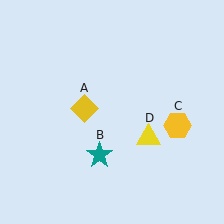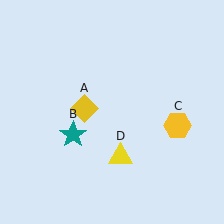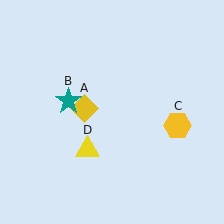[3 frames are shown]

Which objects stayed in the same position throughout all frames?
Yellow diamond (object A) and yellow hexagon (object C) remained stationary.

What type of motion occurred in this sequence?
The teal star (object B), yellow triangle (object D) rotated clockwise around the center of the scene.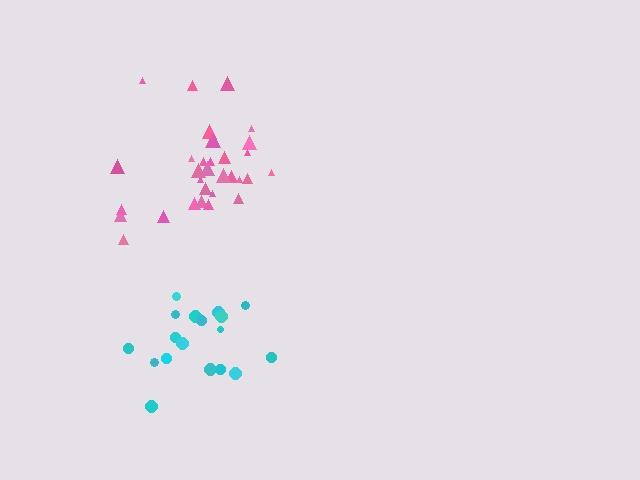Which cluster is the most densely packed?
Pink.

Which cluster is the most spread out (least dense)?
Cyan.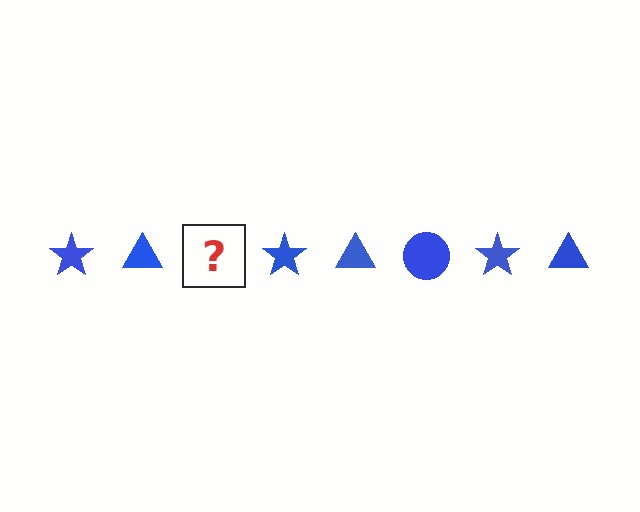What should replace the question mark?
The question mark should be replaced with a blue circle.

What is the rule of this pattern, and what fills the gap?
The rule is that the pattern cycles through star, triangle, circle shapes in blue. The gap should be filled with a blue circle.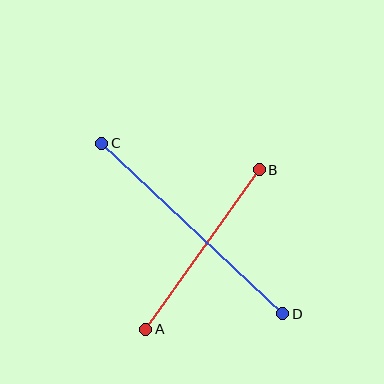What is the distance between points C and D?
The distance is approximately 248 pixels.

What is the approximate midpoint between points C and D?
The midpoint is at approximately (192, 228) pixels.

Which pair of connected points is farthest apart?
Points C and D are farthest apart.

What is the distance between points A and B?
The distance is approximately 196 pixels.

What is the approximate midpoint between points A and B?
The midpoint is at approximately (202, 250) pixels.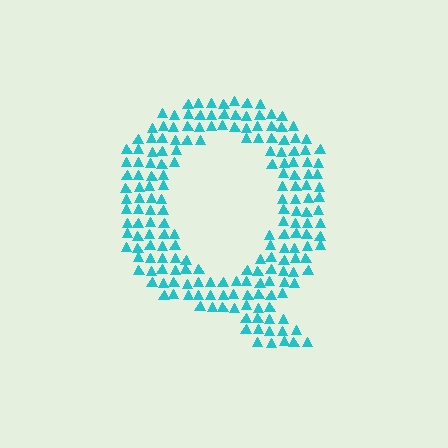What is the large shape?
The large shape is the letter Q.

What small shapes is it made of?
It is made of small triangles.